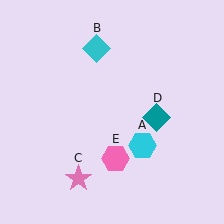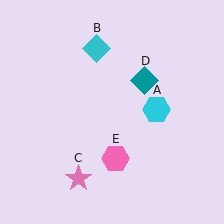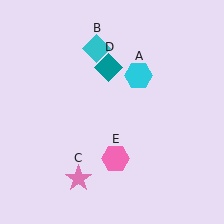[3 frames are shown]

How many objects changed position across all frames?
2 objects changed position: cyan hexagon (object A), teal diamond (object D).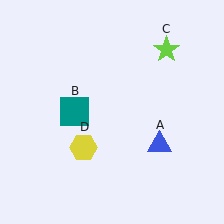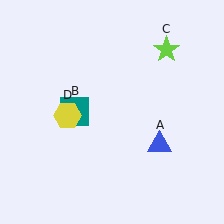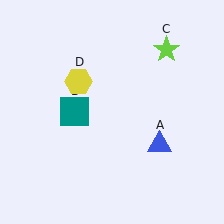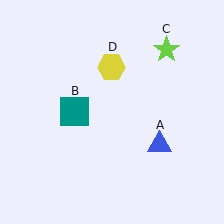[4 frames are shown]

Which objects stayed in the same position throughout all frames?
Blue triangle (object A) and teal square (object B) and lime star (object C) remained stationary.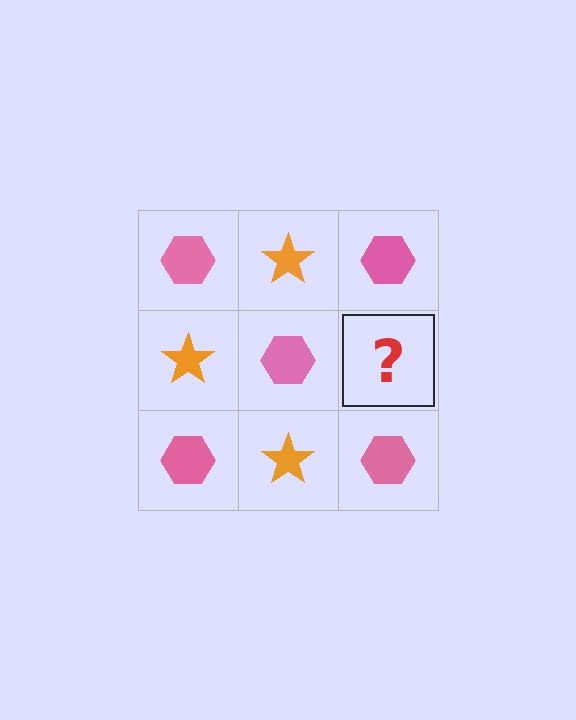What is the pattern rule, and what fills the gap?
The rule is that it alternates pink hexagon and orange star in a checkerboard pattern. The gap should be filled with an orange star.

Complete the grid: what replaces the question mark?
The question mark should be replaced with an orange star.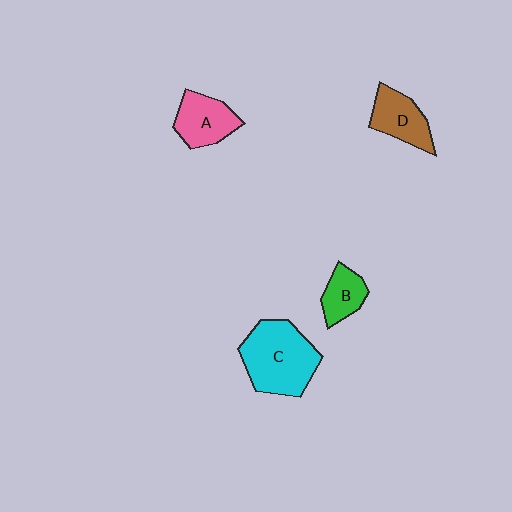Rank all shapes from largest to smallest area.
From largest to smallest: C (cyan), A (pink), D (brown), B (green).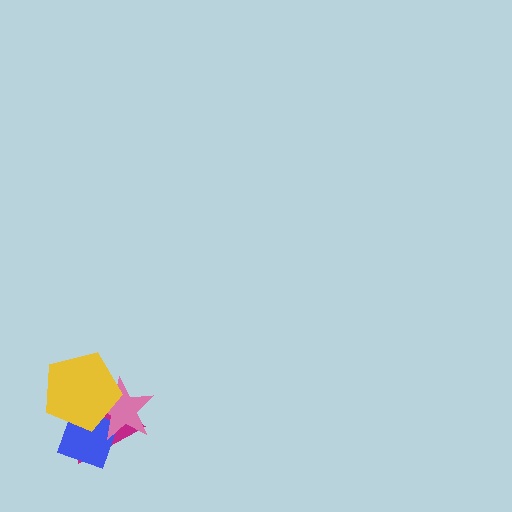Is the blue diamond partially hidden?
Yes, it is partially covered by another shape.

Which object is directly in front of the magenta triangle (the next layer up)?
The blue diamond is directly in front of the magenta triangle.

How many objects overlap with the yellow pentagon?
3 objects overlap with the yellow pentagon.